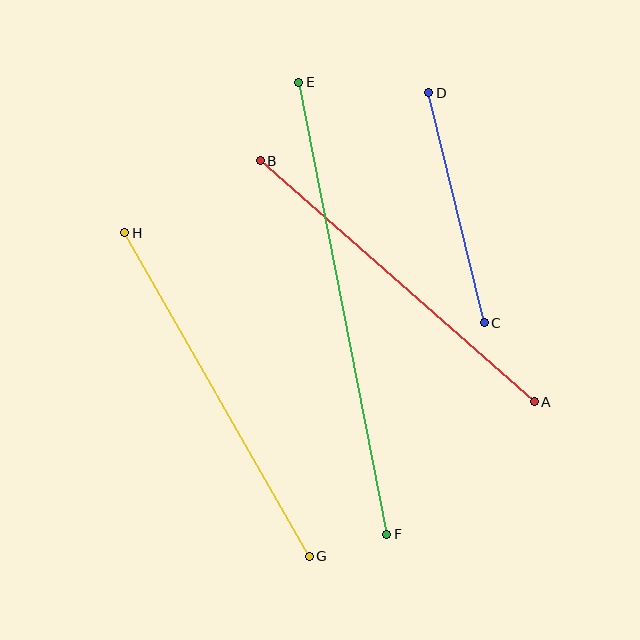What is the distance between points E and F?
The distance is approximately 461 pixels.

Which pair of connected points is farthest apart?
Points E and F are farthest apart.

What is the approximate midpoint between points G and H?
The midpoint is at approximately (217, 395) pixels.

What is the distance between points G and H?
The distance is approximately 372 pixels.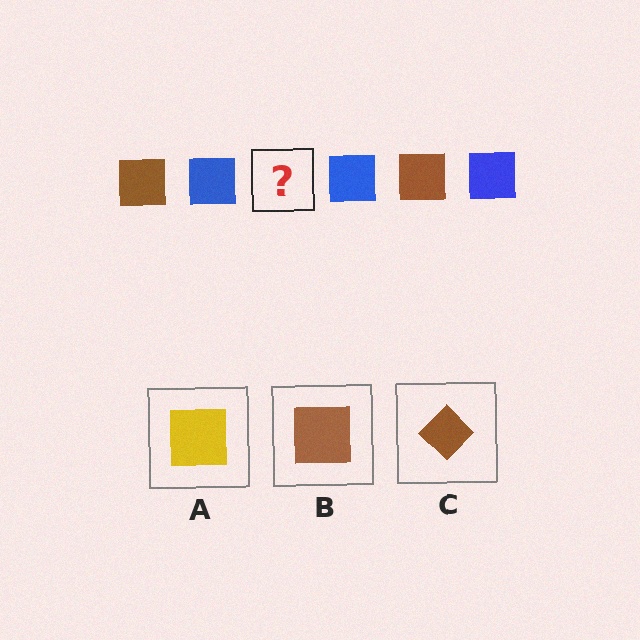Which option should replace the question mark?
Option B.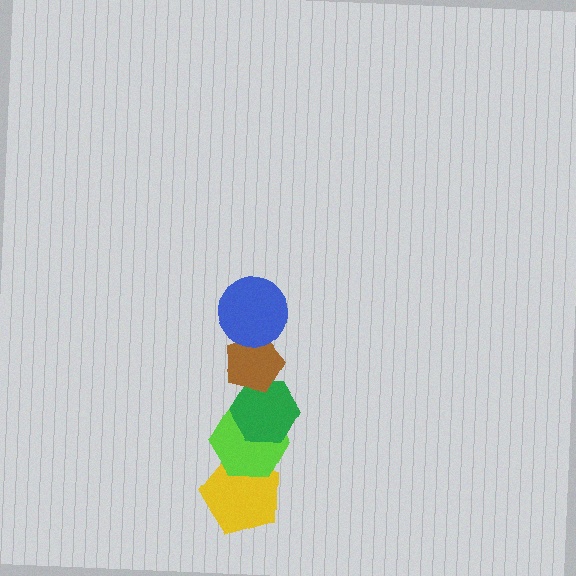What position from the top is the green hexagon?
The green hexagon is 3rd from the top.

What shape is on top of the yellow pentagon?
The lime hexagon is on top of the yellow pentagon.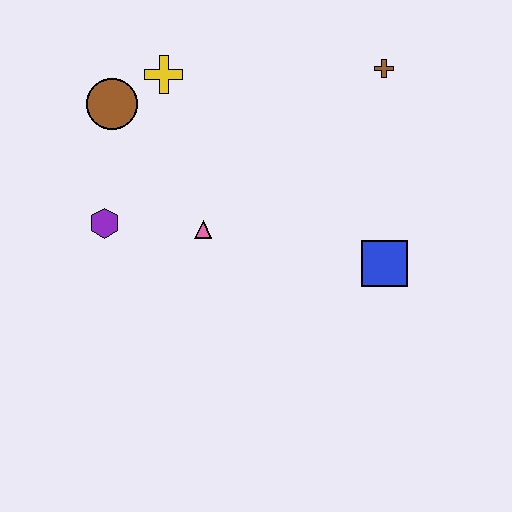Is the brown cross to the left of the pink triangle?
No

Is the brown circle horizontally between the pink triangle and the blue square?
No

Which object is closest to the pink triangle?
The purple hexagon is closest to the pink triangle.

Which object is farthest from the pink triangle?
The brown cross is farthest from the pink triangle.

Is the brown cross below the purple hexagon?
No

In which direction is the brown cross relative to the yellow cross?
The brown cross is to the right of the yellow cross.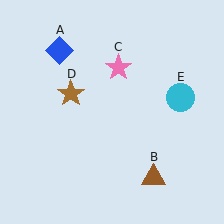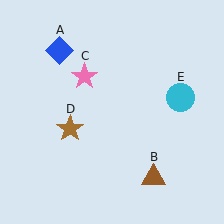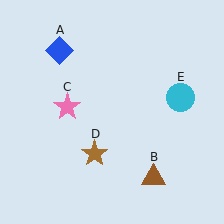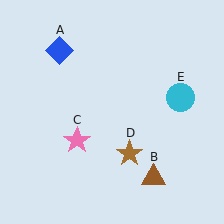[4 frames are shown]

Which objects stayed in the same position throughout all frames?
Blue diamond (object A) and brown triangle (object B) and cyan circle (object E) remained stationary.